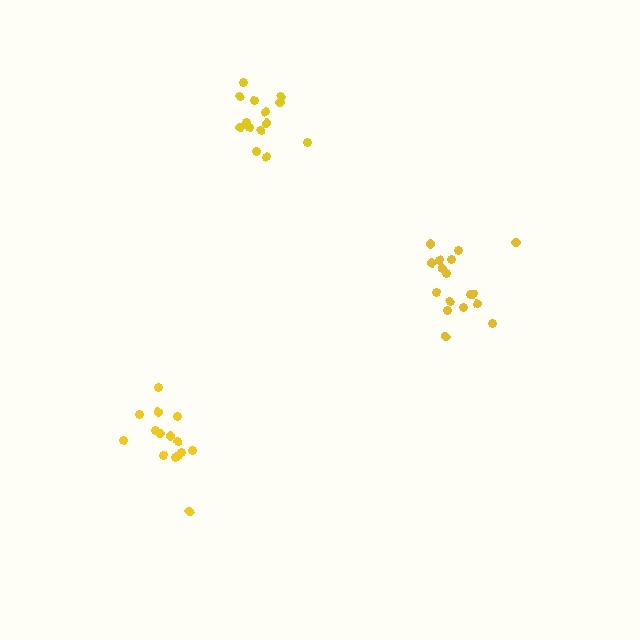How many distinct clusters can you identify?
There are 3 distinct clusters.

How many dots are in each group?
Group 1: 14 dots, Group 2: 15 dots, Group 3: 17 dots (46 total).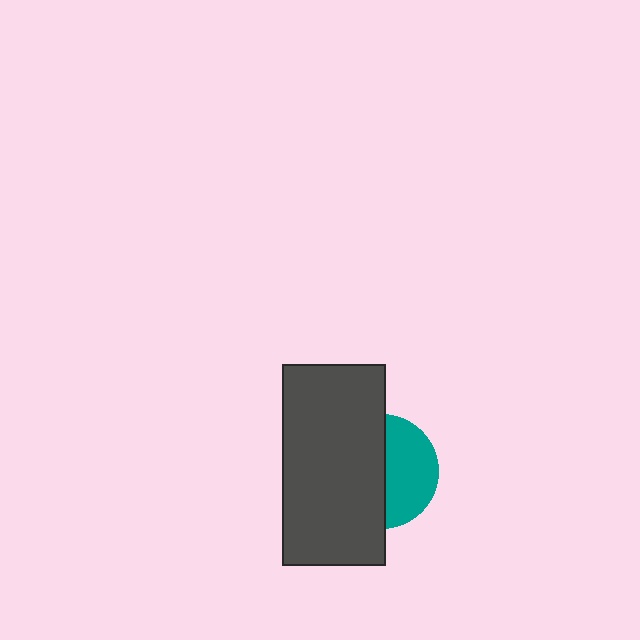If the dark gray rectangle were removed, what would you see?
You would see the complete teal circle.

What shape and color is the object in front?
The object in front is a dark gray rectangle.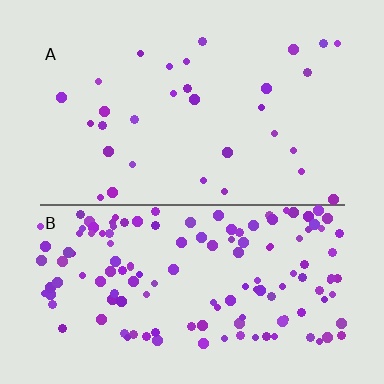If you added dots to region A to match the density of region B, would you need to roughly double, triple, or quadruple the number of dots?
Approximately quadruple.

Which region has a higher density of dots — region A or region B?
B (the bottom).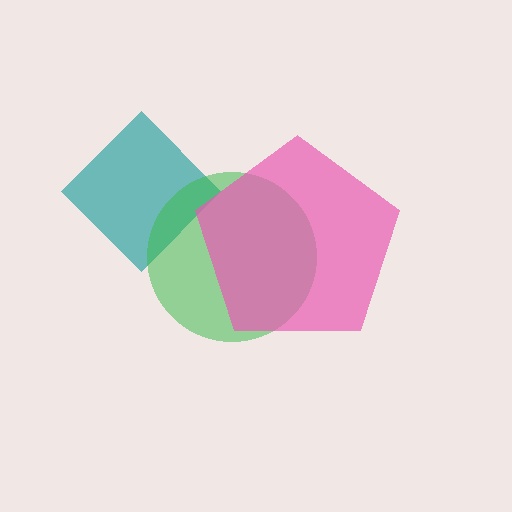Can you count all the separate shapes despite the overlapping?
Yes, there are 3 separate shapes.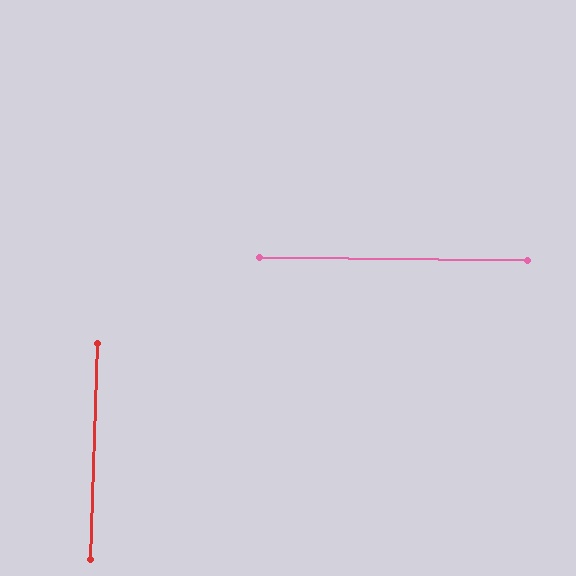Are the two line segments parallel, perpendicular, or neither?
Perpendicular — they meet at approximately 89°.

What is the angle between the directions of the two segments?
Approximately 89 degrees.